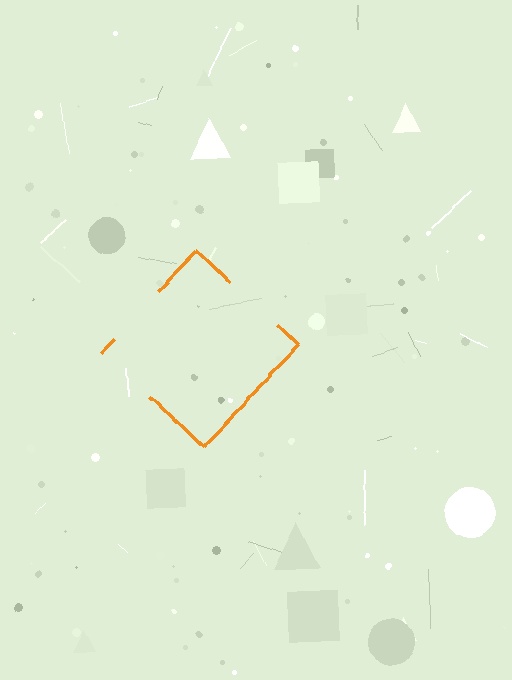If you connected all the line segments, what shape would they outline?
They would outline a diamond.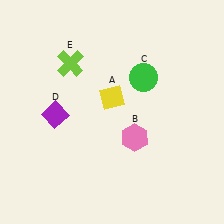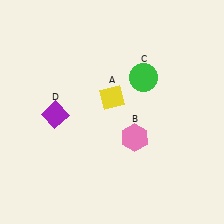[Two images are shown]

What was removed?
The lime cross (E) was removed in Image 2.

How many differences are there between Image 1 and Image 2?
There is 1 difference between the two images.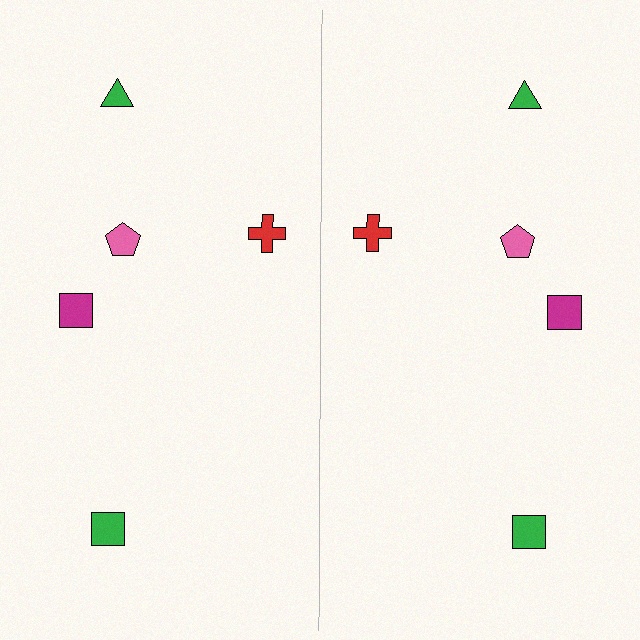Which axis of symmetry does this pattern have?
The pattern has a vertical axis of symmetry running through the center of the image.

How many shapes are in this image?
There are 10 shapes in this image.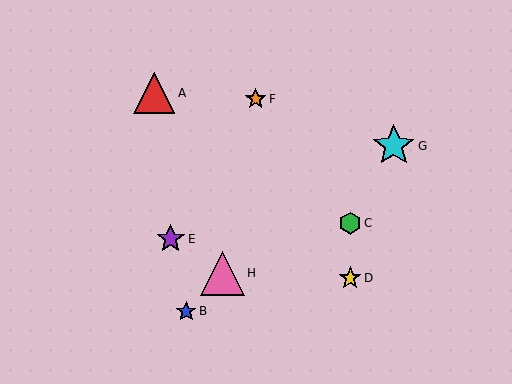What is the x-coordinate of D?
Object D is at x≈350.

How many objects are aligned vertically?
2 objects (C, D) are aligned vertically.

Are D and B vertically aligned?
No, D is at x≈350 and B is at x≈186.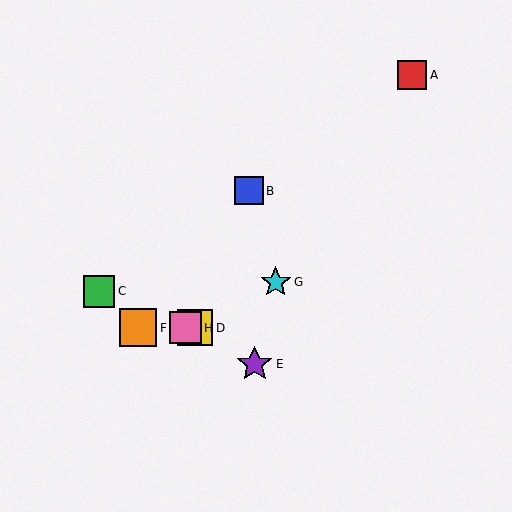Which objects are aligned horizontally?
Objects D, F, H are aligned horizontally.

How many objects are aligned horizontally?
3 objects (D, F, H) are aligned horizontally.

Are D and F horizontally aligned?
Yes, both are at y≈328.